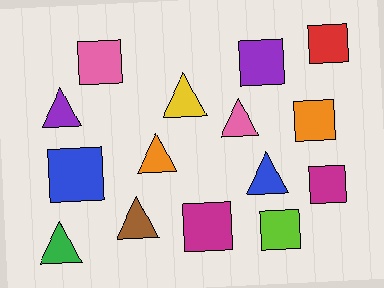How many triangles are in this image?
There are 7 triangles.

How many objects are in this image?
There are 15 objects.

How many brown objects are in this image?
There is 1 brown object.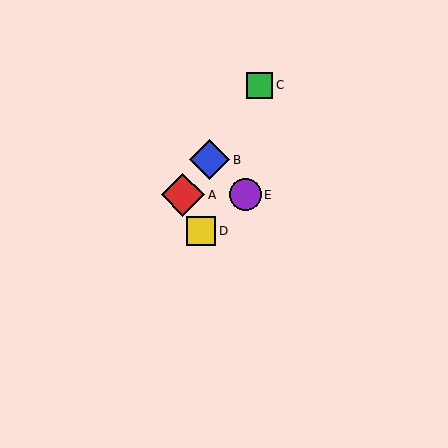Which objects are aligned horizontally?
Objects A, E are aligned horizontally.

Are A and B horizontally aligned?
No, A is at y≈195 and B is at y≈160.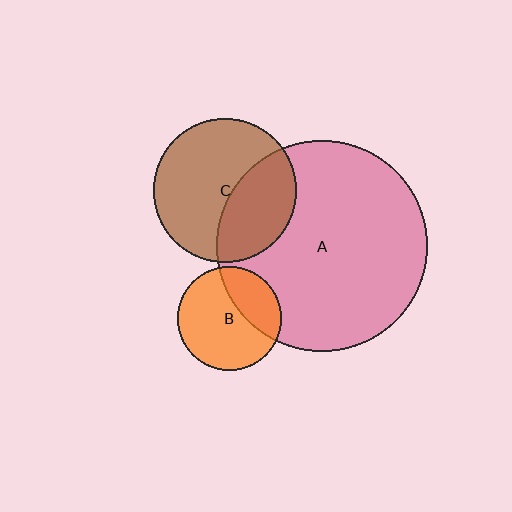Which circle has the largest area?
Circle A (pink).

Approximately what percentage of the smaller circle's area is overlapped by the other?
Approximately 40%.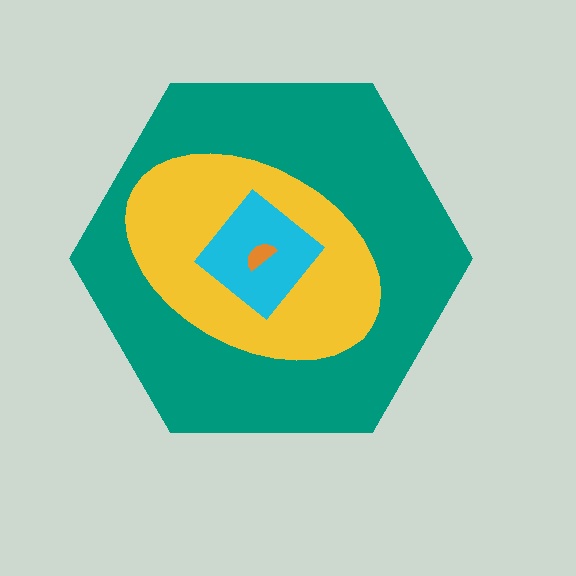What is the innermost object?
The orange semicircle.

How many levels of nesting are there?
4.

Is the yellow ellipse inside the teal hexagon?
Yes.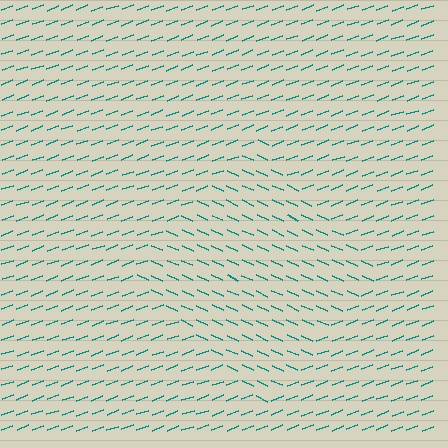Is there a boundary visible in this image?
Yes, there is a texture boundary formed by a change in line orientation.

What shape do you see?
I see a diamond.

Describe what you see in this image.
The image is filled with small teal line segments. A diamond region in the image has lines oriented differently from the surrounding lines, creating a visible texture boundary.